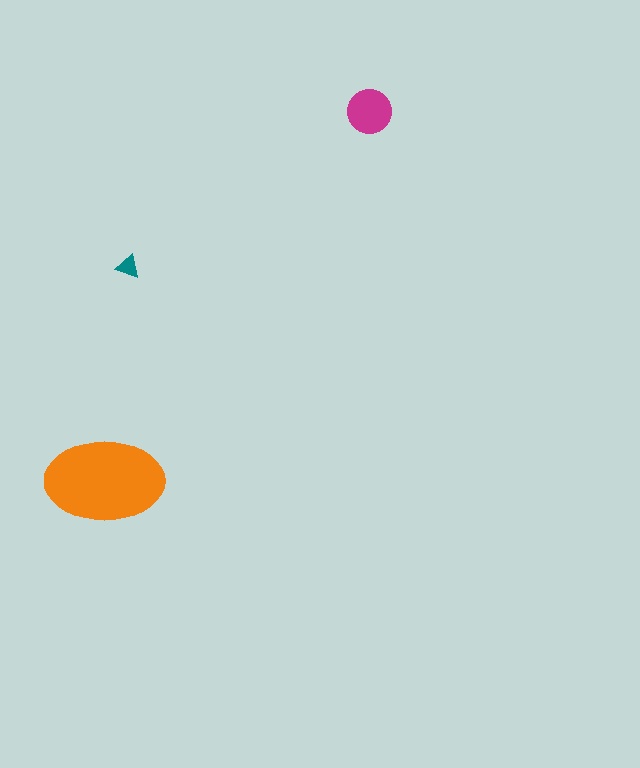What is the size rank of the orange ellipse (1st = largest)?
1st.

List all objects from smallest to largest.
The teal triangle, the magenta circle, the orange ellipse.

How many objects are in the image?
There are 3 objects in the image.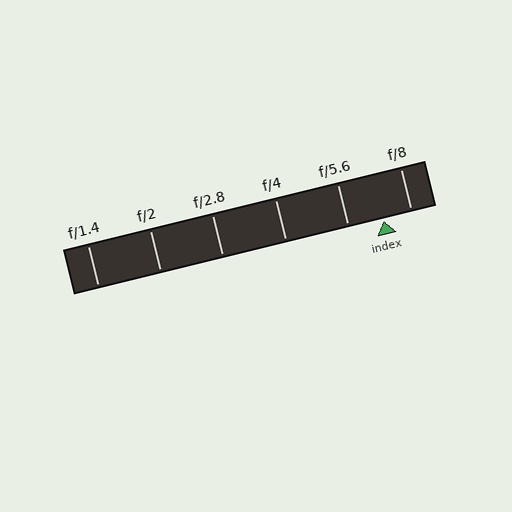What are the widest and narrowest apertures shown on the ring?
The widest aperture shown is f/1.4 and the narrowest is f/8.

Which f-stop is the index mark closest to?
The index mark is closest to f/8.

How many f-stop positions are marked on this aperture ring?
There are 6 f-stop positions marked.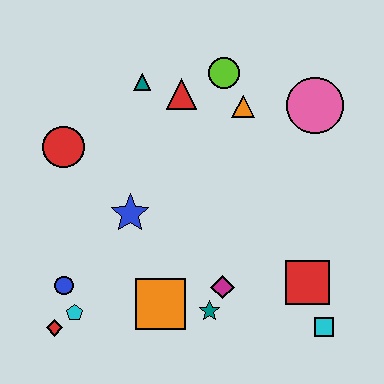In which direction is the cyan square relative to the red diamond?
The cyan square is to the right of the red diamond.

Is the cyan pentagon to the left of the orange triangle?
Yes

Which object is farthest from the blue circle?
The pink circle is farthest from the blue circle.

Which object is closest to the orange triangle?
The lime circle is closest to the orange triangle.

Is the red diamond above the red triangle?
No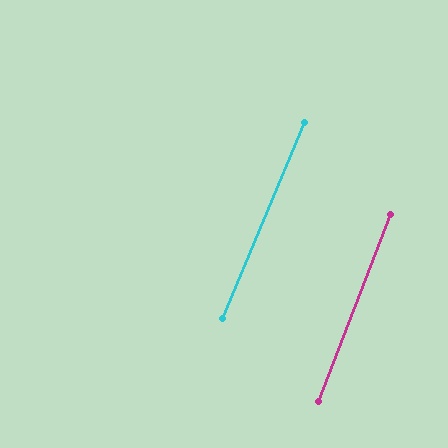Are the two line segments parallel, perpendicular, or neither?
Parallel — their directions differ by only 1.3°.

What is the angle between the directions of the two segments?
Approximately 1 degree.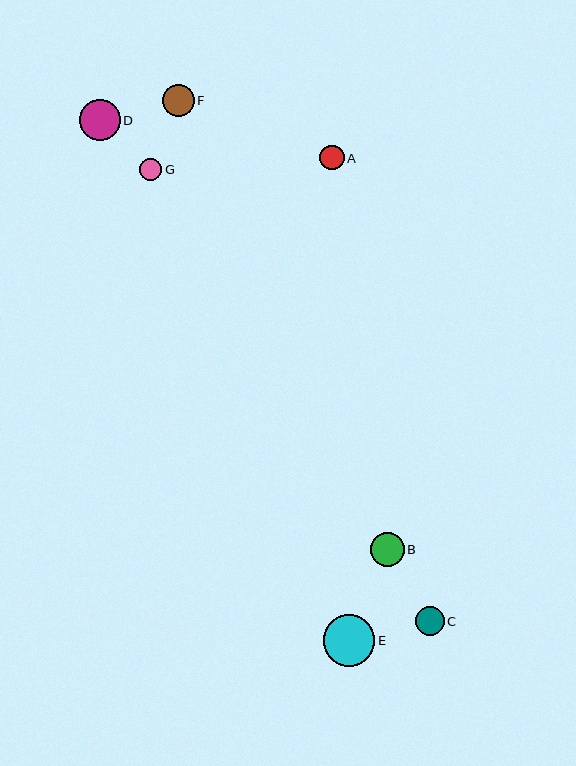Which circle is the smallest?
Circle G is the smallest with a size of approximately 23 pixels.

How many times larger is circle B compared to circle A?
Circle B is approximately 1.3 times the size of circle A.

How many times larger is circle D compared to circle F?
Circle D is approximately 1.3 times the size of circle F.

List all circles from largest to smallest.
From largest to smallest: E, D, B, F, C, A, G.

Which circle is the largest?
Circle E is the largest with a size of approximately 52 pixels.